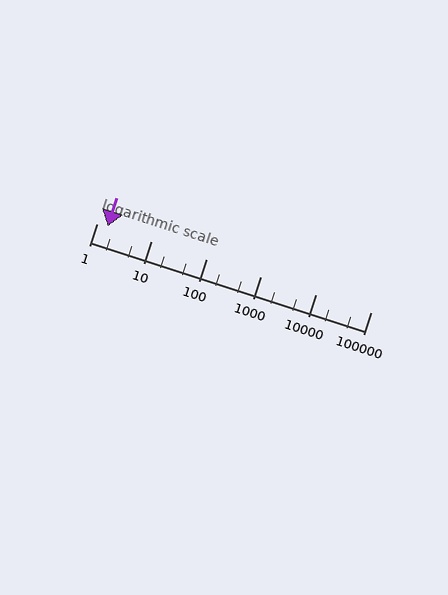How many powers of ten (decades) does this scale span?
The scale spans 5 decades, from 1 to 100000.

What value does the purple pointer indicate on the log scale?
The pointer indicates approximately 1.6.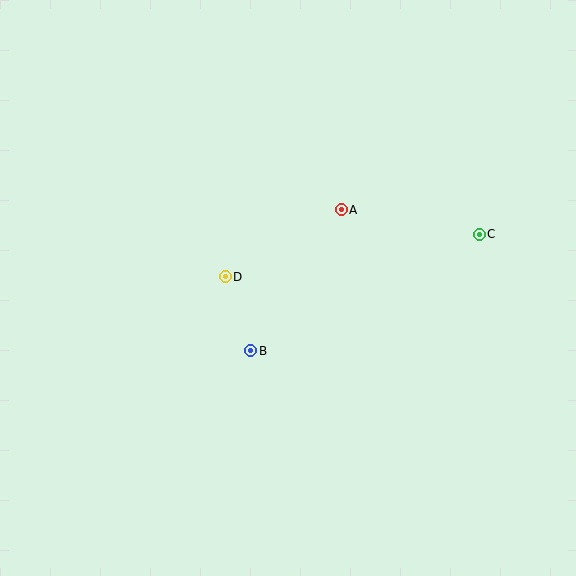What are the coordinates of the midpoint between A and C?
The midpoint between A and C is at (410, 222).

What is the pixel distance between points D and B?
The distance between D and B is 78 pixels.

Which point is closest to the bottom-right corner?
Point C is closest to the bottom-right corner.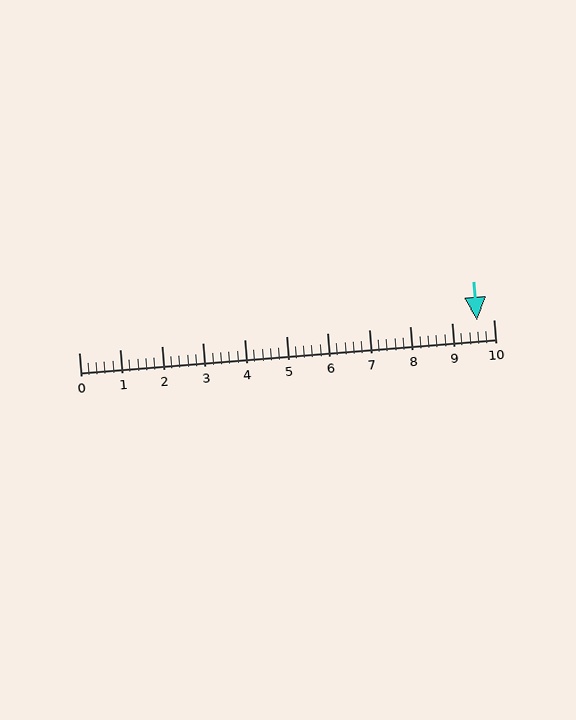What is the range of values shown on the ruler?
The ruler shows values from 0 to 10.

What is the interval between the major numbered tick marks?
The major tick marks are spaced 1 units apart.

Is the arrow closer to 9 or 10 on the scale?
The arrow is closer to 10.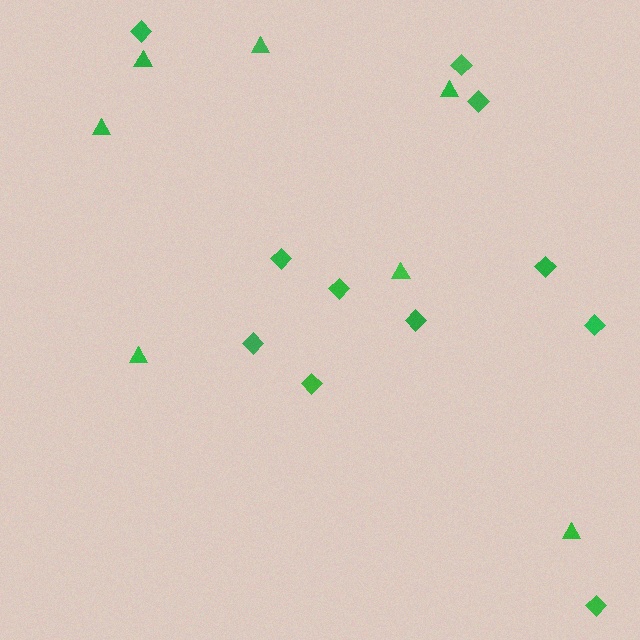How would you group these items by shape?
There are 2 groups: one group of triangles (7) and one group of diamonds (11).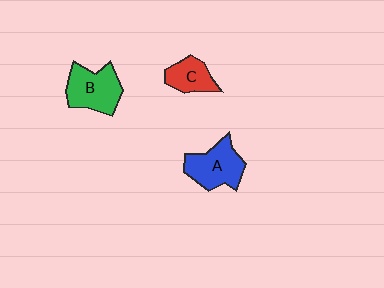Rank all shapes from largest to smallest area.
From largest to smallest: B (green), A (blue), C (red).